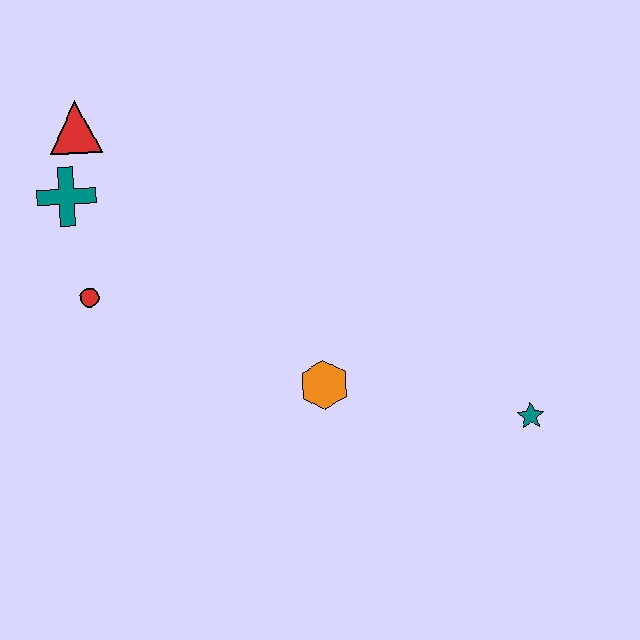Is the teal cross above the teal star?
Yes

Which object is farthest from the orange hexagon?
The red triangle is farthest from the orange hexagon.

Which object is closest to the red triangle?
The teal cross is closest to the red triangle.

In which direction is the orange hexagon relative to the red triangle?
The orange hexagon is below the red triangle.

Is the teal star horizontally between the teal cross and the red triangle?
No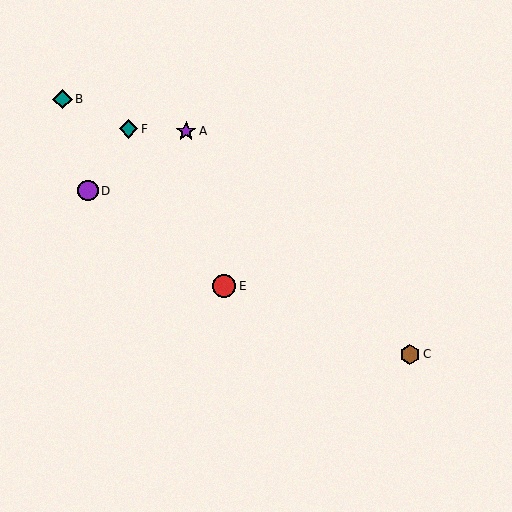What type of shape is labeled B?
Shape B is a teal diamond.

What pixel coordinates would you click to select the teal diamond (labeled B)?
Click at (62, 99) to select the teal diamond B.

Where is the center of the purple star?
The center of the purple star is at (186, 131).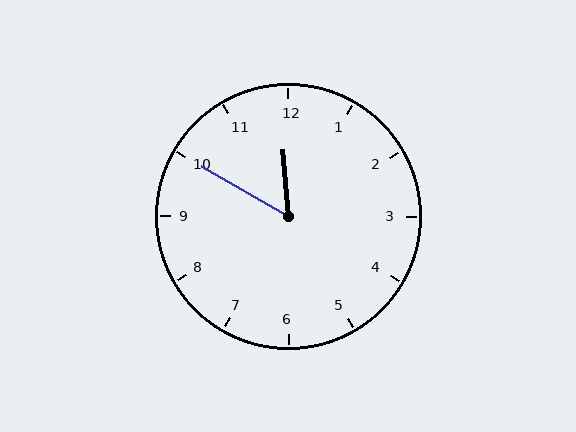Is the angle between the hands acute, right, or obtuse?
It is acute.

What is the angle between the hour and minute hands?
Approximately 55 degrees.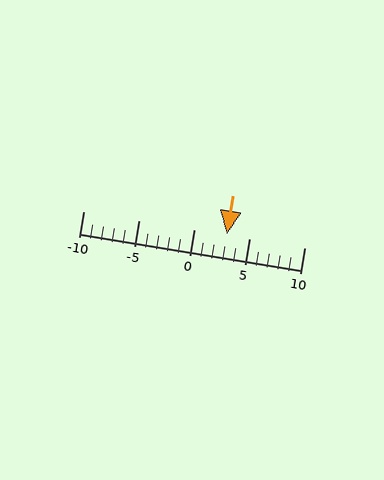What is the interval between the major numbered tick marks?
The major tick marks are spaced 5 units apart.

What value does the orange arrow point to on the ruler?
The orange arrow points to approximately 3.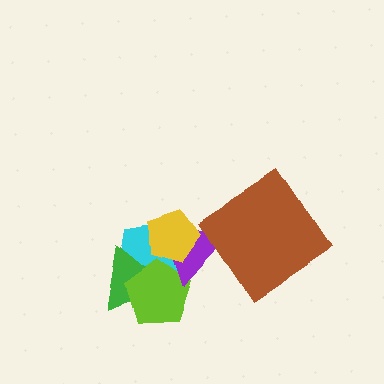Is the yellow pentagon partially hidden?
No, no other shape covers it.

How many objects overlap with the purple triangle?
5 objects overlap with the purple triangle.